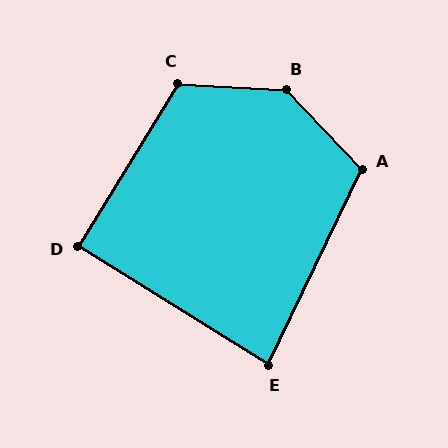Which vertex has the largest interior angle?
B, at approximately 137 degrees.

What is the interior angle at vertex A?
Approximately 111 degrees (obtuse).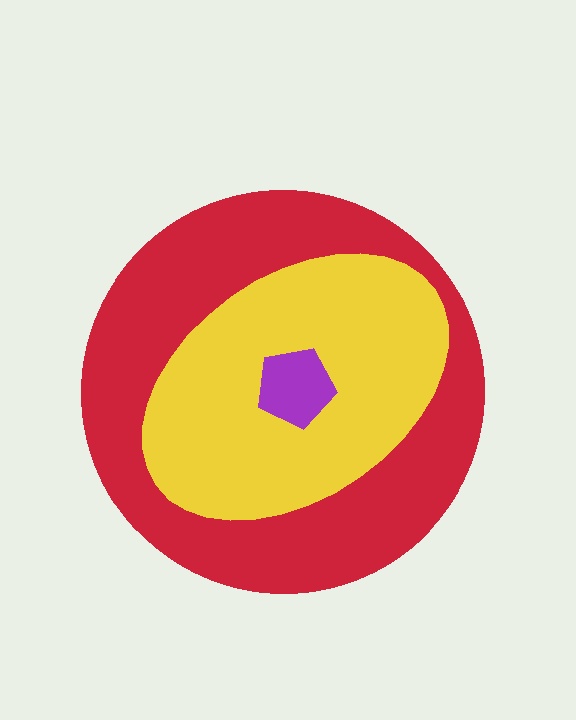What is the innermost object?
The purple pentagon.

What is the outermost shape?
The red circle.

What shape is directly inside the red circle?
The yellow ellipse.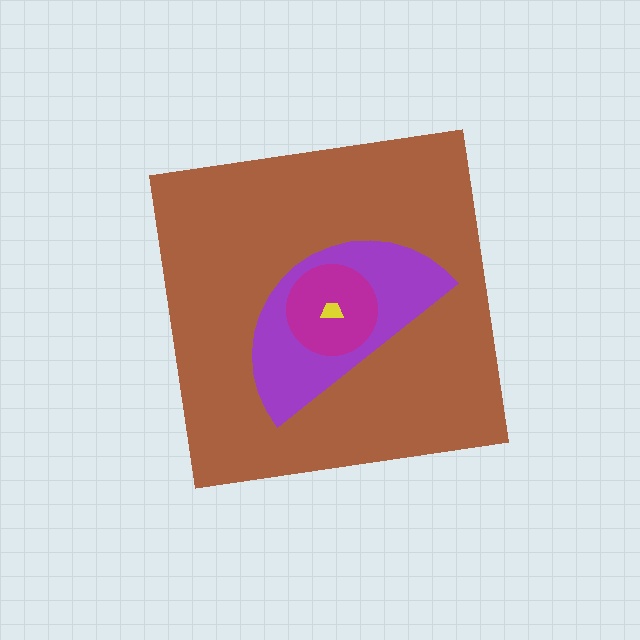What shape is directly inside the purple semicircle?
The magenta circle.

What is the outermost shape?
The brown square.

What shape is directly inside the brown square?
The purple semicircle.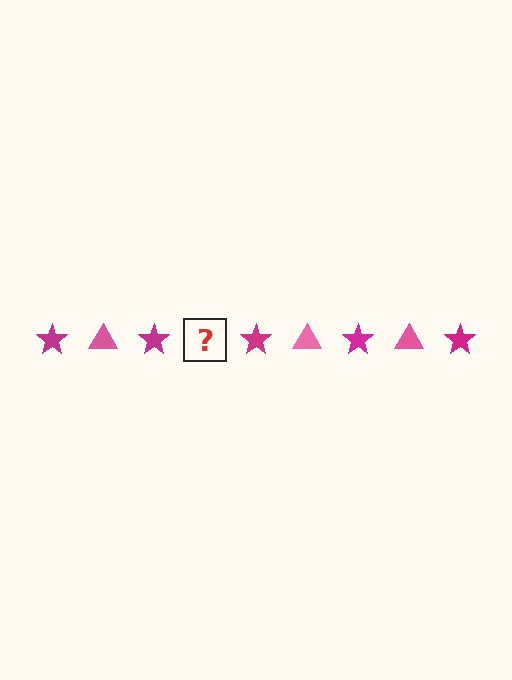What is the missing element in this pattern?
The missing element is a pink triangle.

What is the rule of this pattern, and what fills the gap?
The rule is that the pattern alternates between magenta star and pink triangle. The gap should be filled with a pink triangle.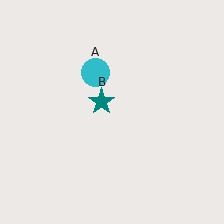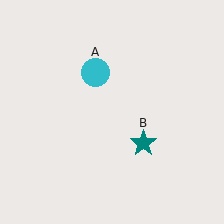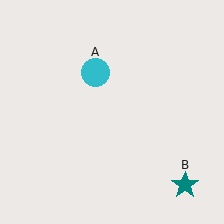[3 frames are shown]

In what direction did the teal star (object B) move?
The teal star (object B) moved down and to the right.